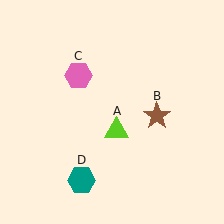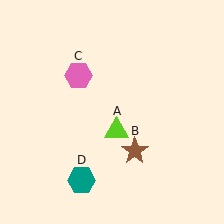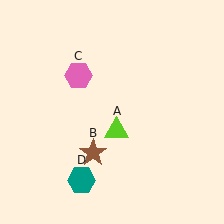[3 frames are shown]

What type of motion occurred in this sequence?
The brown star (object B) rotated clockwise around the center of the scene.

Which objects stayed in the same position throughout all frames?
Lime triangle (object A) and pink hexagon (object C) and teal hexagon (object D) remained stationary.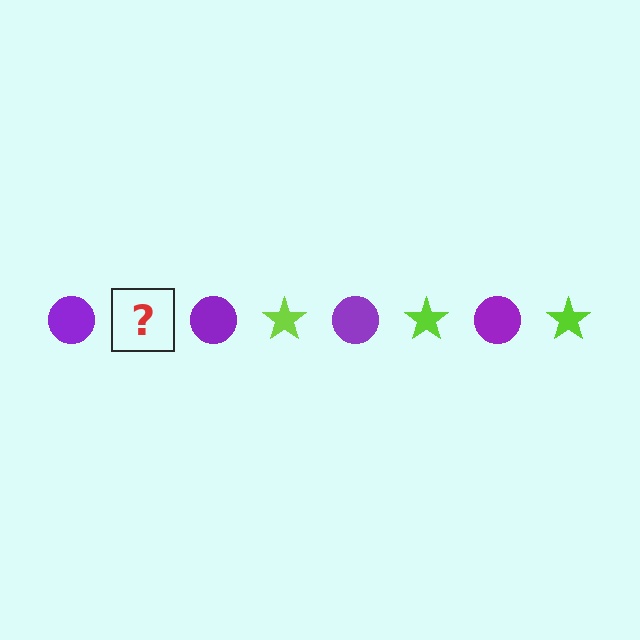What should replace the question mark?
The question mark should be replaced with a lime star.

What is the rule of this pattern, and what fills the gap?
The rule is that the pattern alternates between purple circle and lime star. The gap should be filled with a lime star.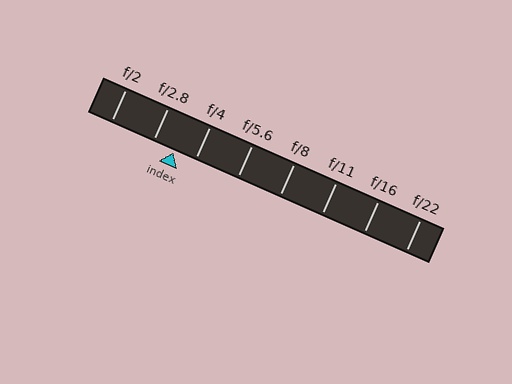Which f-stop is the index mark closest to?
The index mark is closest to f/4.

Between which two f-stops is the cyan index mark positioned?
The index mark is between f/2.8 and f/4.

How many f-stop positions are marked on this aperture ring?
There are 8 f-stop positions marked.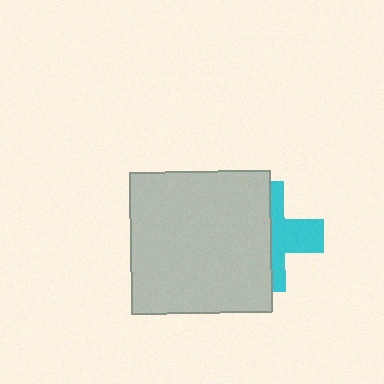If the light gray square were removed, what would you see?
You would see the complete cyan cross.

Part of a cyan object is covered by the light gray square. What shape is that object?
It is a cross.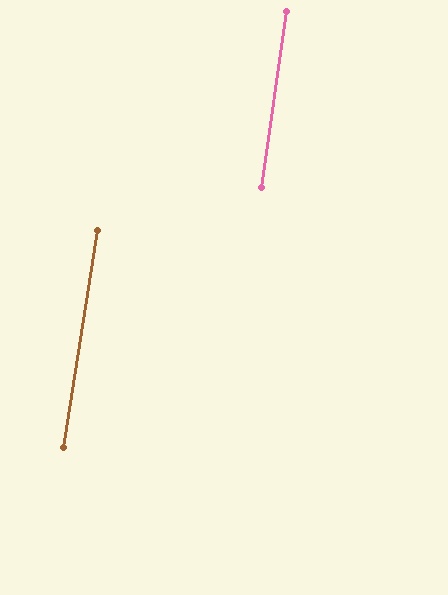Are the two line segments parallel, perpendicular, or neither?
Parallel — their directions differ by only 0.7°.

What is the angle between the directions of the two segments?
Approximately 1 degree.